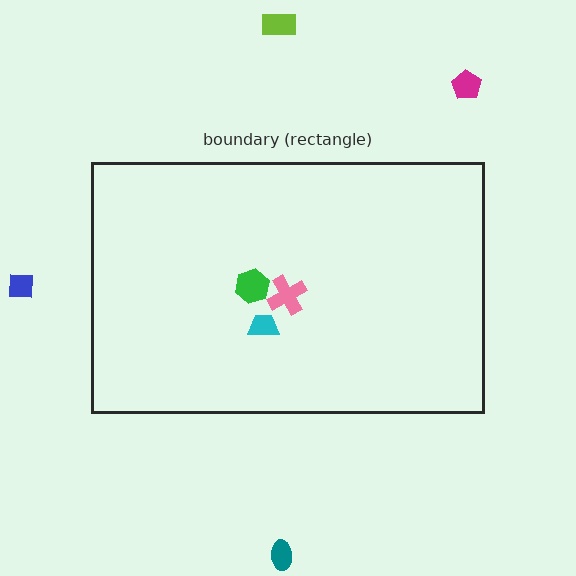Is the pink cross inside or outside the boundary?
Inside.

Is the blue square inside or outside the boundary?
Outside.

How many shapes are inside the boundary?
3 inside, 4 outside.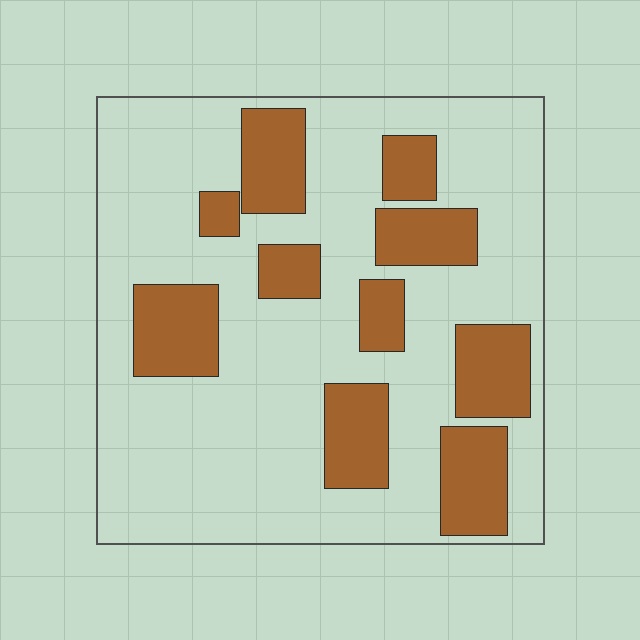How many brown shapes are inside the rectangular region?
10.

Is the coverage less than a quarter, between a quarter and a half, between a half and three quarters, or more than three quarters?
Between a quarter and a half.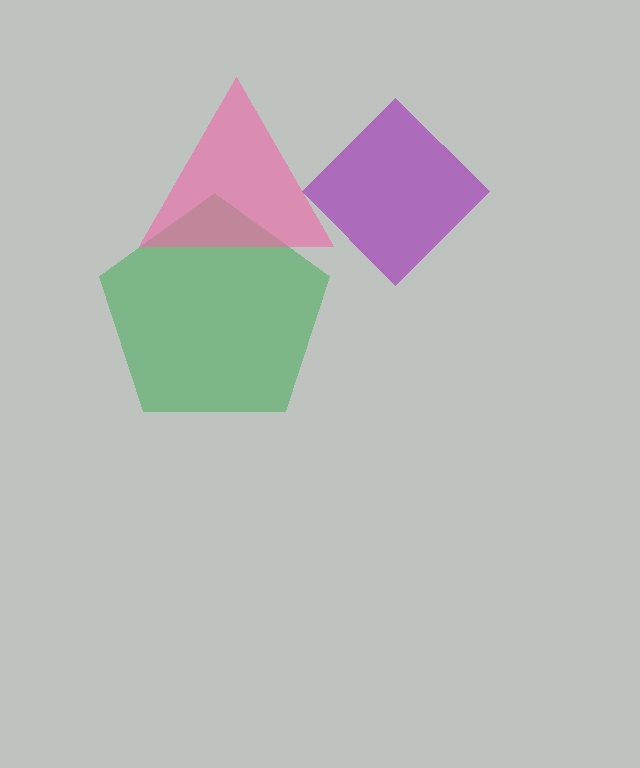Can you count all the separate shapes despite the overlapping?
Yes, there are 3 separate shapes.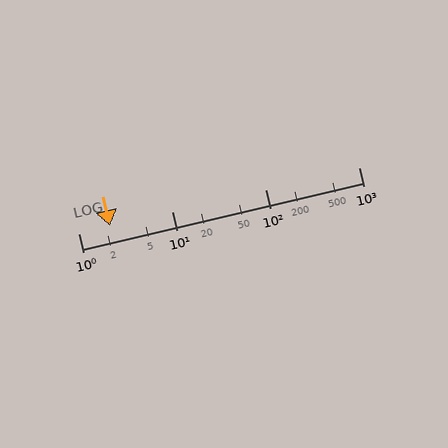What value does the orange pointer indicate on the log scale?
The pointer indicates approximately 2.2.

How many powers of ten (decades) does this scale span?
The scale spans 3 decades, from 1 to 1000.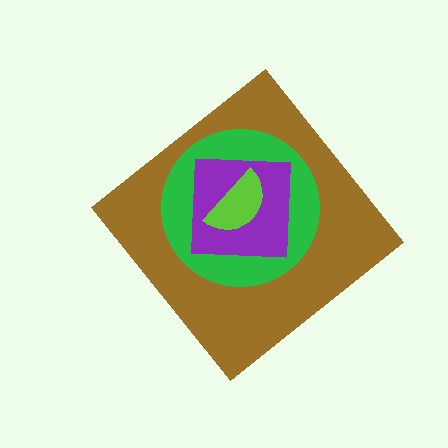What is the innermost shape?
The lime semicircle.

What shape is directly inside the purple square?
The lime semicircle.